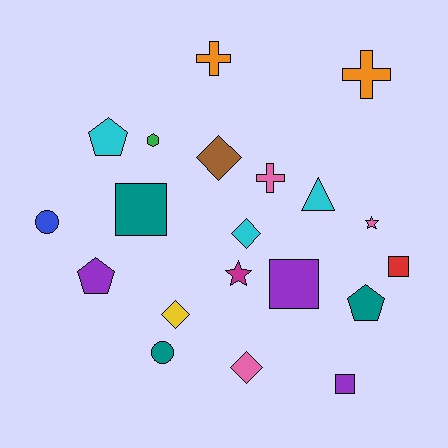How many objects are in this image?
There are 20 objects.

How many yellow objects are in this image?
There is 1 yellow object.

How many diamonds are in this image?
There are 4 diamonds.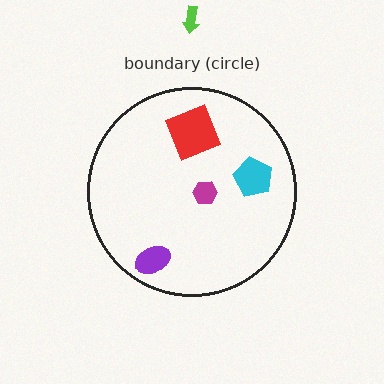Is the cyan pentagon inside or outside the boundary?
Inside.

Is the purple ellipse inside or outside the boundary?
Inside.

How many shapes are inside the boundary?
4 inside, 1 outside.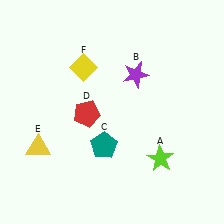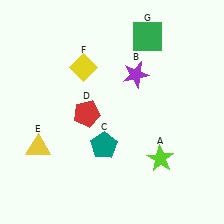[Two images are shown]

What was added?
A green square (G) was added in Image 2.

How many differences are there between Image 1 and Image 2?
There is 1 difference between the two images.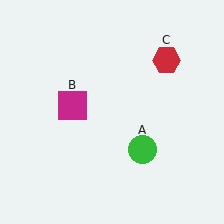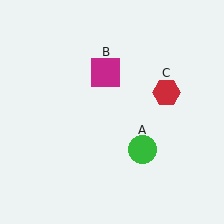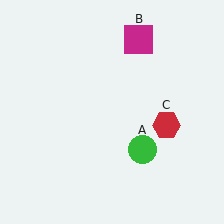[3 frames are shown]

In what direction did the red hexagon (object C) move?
The red hexagon (object C) moved down.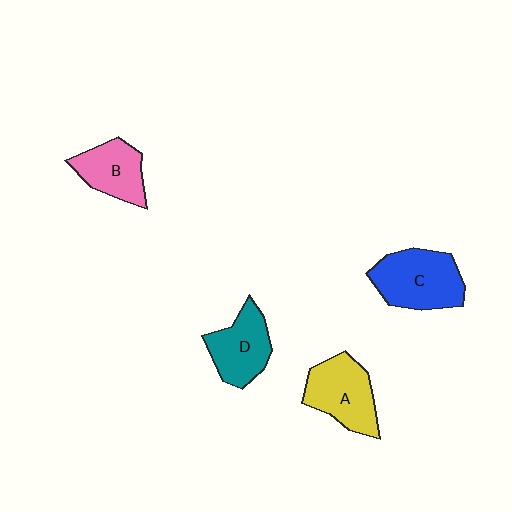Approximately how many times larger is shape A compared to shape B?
Approximately 1.2 times.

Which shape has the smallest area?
Shape B (pink).